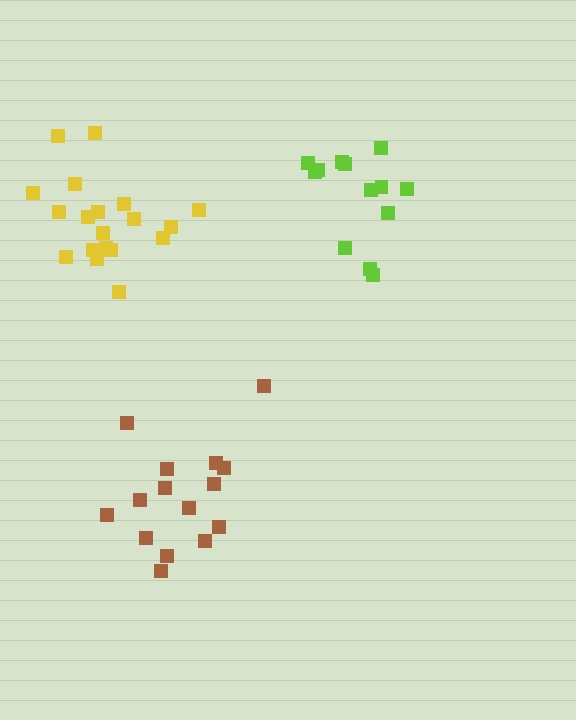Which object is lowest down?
The brown cluster is bottommost.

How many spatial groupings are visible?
There are 3 spatial groupings.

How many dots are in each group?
Group 1: 19 dots, Group 2: 13 dots, Group 3: 15 dots (47 total).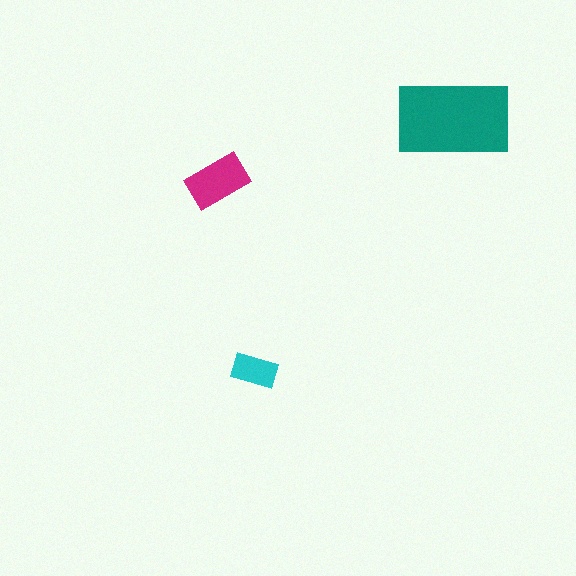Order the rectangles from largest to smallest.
the teal one, the magenta one, the cyan one.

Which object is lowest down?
The cyan rectangle is bottommost.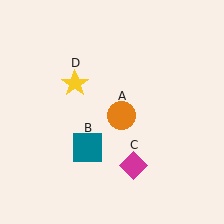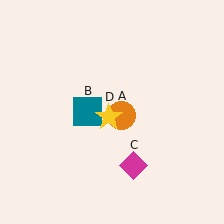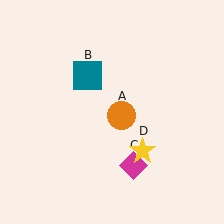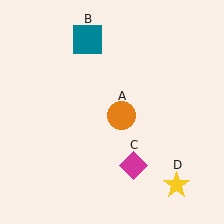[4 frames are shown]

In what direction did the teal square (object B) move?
The teal square (object B) moved up.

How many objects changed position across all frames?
2 objects changed position: teal square (object B), yellow star (object D).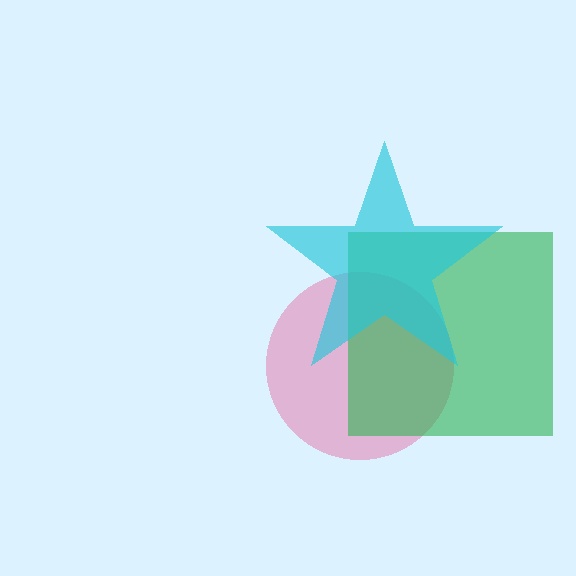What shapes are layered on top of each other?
The layered shapes are: a pink circle, a green square, a cyan star.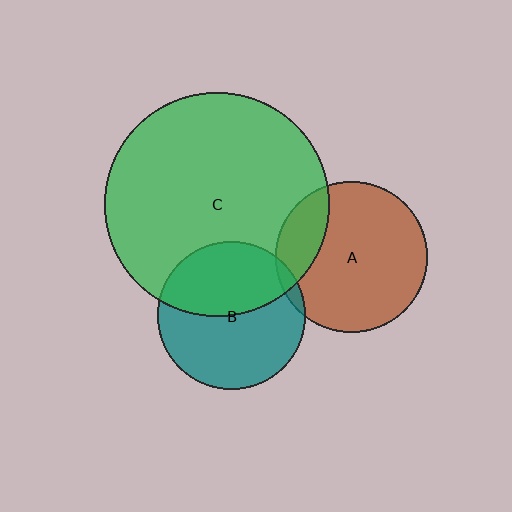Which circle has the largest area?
Circle C (green).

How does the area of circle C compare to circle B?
Approximately 2.3 times.